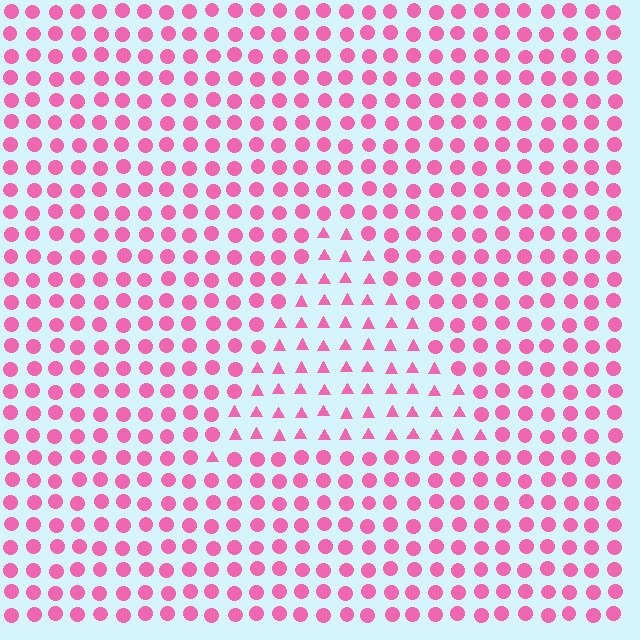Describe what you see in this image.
The image is filled with small pink elements arranged in a uniform grid. A triangle-shaped region contains triangles, while the surrounding area contains circles. The boundary is defined purely by the change in element shape.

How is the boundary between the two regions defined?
The boundary is defined by a change in element shape: triangles inside vs. circles outside. All elements share the same color and spacing.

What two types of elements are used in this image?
The image uses triangles inside the triangle region and circles outside it.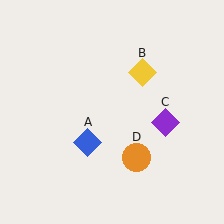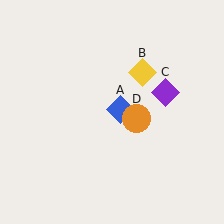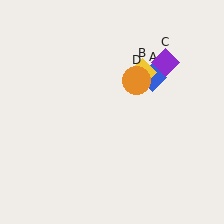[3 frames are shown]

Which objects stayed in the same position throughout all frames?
Yellow diamond (object B) remained stationary.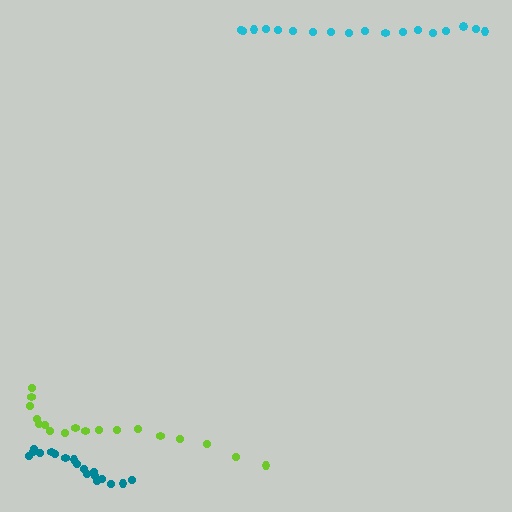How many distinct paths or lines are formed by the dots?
There are 3 distinct paths.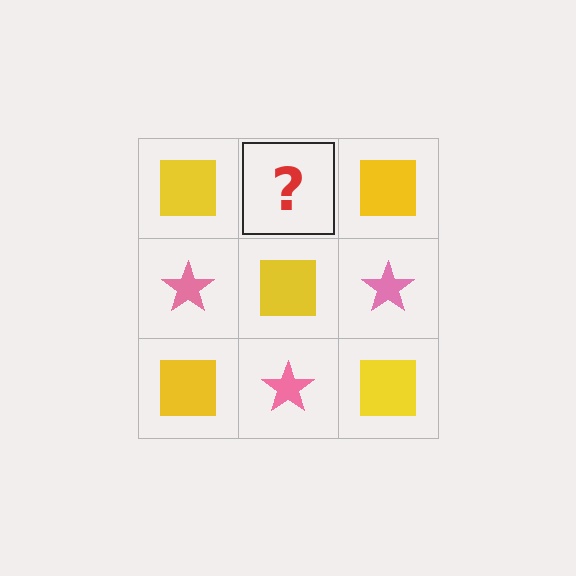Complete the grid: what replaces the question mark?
The question mark should be replaced with a pink star.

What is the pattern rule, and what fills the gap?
The rule is that it alternates yellow square and pink star in a checkerboard pattern. The gap should be filled with a pink star.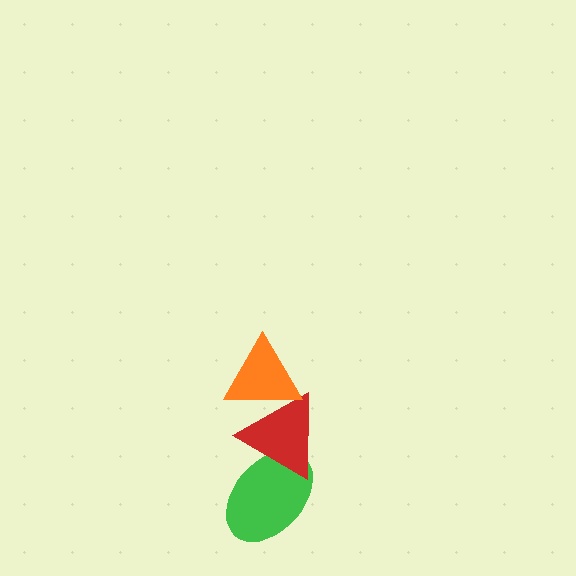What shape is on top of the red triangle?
The orange triangle is on top of the red triangle.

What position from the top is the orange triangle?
The orange triangle is 1st from the top.